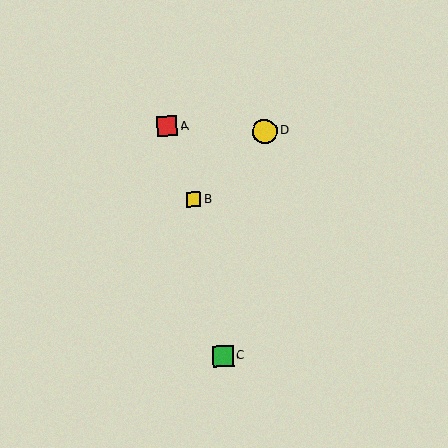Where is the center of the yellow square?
The center of the yellow square is at (194, 199).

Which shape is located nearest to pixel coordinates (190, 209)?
The yellow square (labeled B) at (194, 199) is nearest to that location.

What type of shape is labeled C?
Shape C is a green square.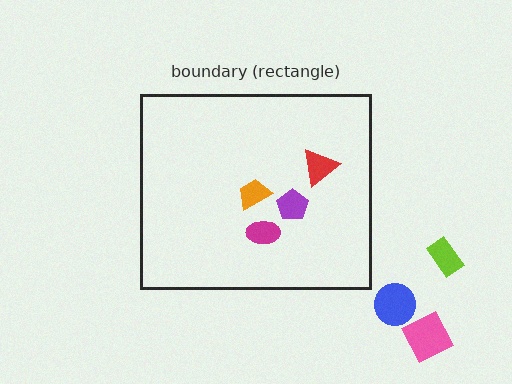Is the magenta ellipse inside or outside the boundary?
Inside.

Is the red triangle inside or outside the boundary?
Inside.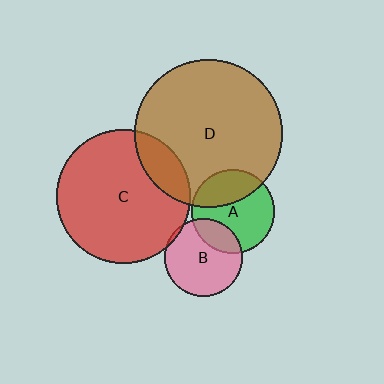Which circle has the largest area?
Circle D (brown).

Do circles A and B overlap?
Yes.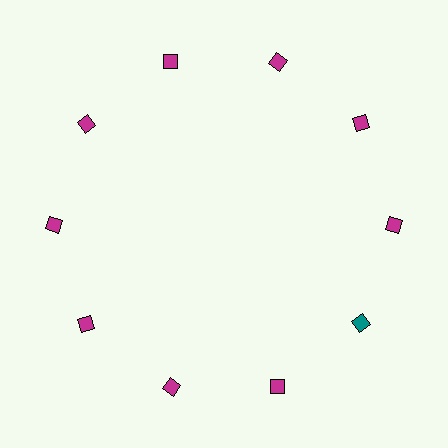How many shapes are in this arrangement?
There are 10 shapes arranged in a ring pattern.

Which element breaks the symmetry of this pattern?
The teal diamond at roughly the 4 o'clock position breaks the symmetry. All other shapes are magenta diamonds.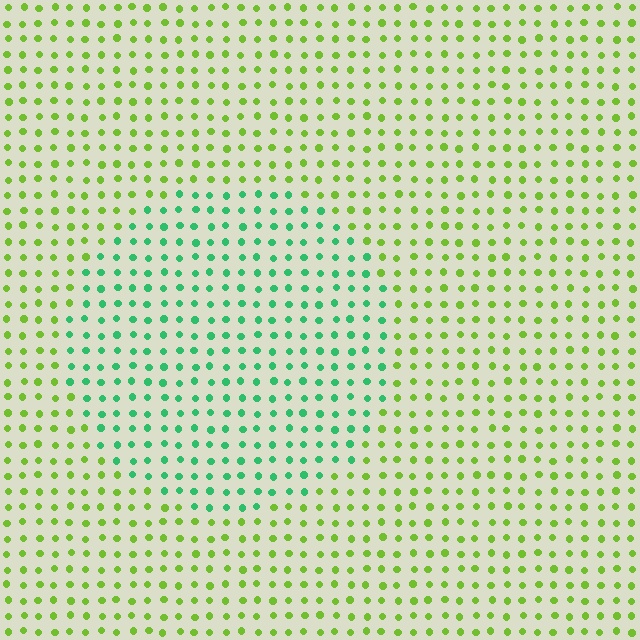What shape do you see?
I see a circle.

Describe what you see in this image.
The image is filled with small lime elements in a uniform arrangement. A circle-shaped region is visible where the elements are tinted to a slightly different hue, forming a subtle color boundary.